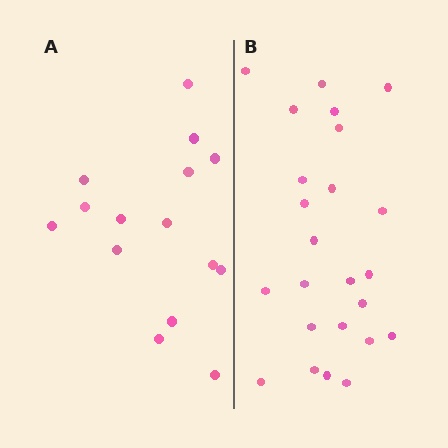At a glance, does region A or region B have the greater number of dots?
Region B (the right region) has more dots.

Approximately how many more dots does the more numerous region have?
Region B has roughly 8 or so more dots than region A.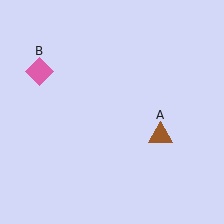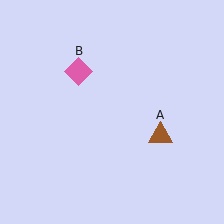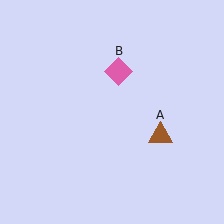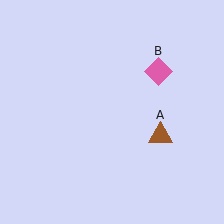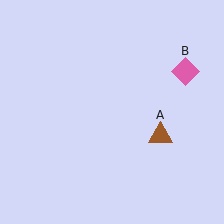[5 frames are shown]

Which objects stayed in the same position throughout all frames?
Brown triangle (object A) remained stationary.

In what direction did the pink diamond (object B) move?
The pink diamond (object B) moved right.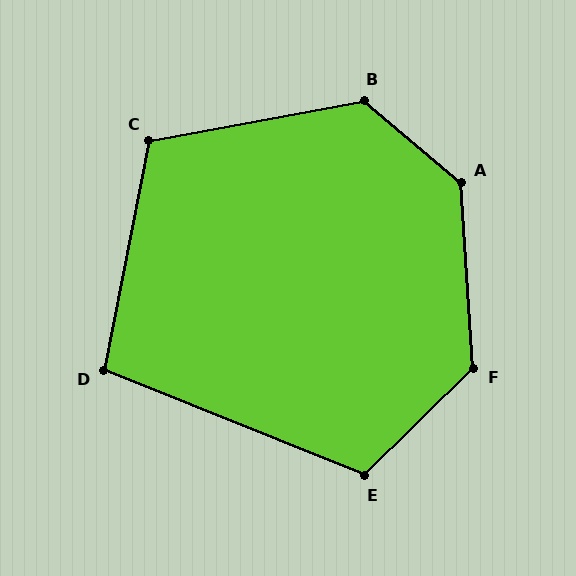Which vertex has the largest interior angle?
A, at approximately 134 degrees.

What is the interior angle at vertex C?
Approximately 112 degrees (obtuse).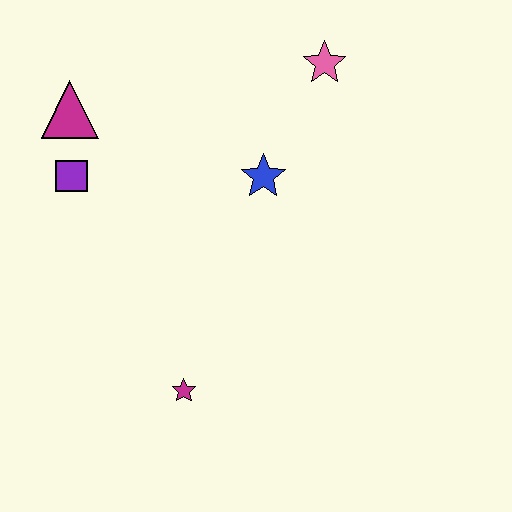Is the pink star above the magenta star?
Yes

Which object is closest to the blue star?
The pink star is closest to the blue star.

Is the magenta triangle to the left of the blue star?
Yes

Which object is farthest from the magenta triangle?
The magenta star is farthest from the magenta triangle.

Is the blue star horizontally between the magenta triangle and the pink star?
Yes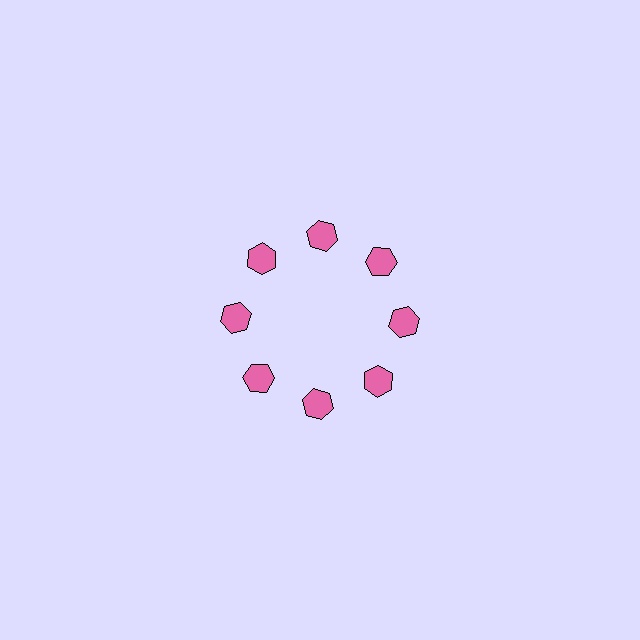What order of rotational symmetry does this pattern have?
This pattern has 8-fold rotational symmetry.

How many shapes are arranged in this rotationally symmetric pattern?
There are 8 shapes, arranged in 8 groups of 1.